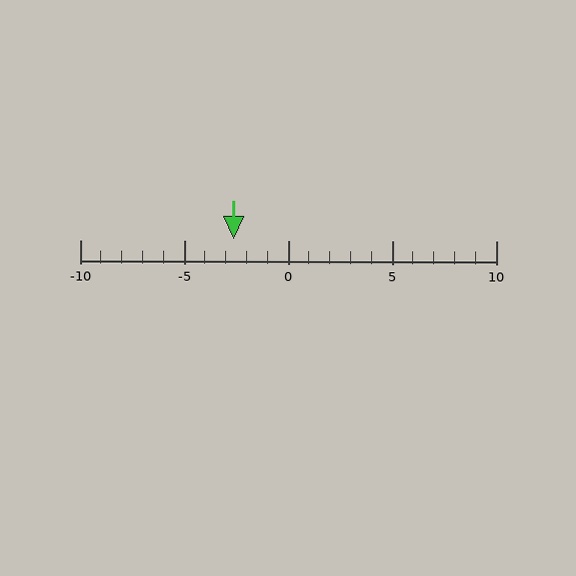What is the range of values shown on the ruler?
The ruler shows values from -10 to 10.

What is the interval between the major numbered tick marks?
The major tick marks are spaced 5 units apart.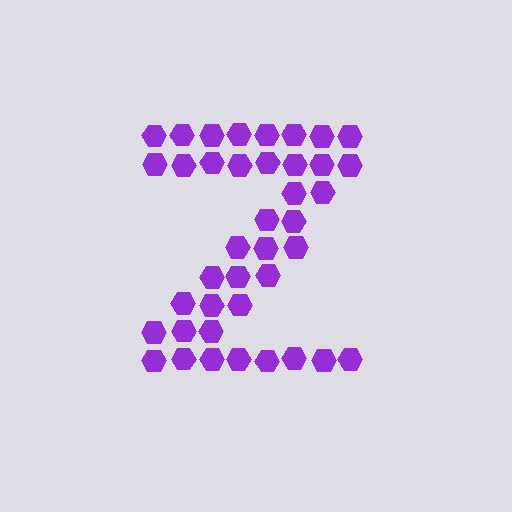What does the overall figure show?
The overall figure shows the letter Z.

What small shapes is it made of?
It is made of small hexagons.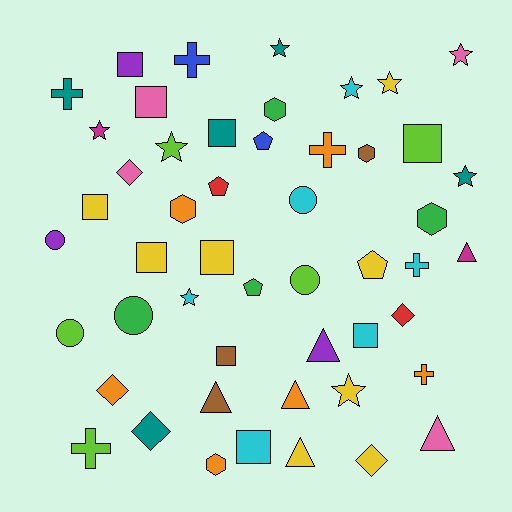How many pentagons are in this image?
There are 4 pentagons.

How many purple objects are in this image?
There are 3 purple objects.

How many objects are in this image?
There are 50 objects.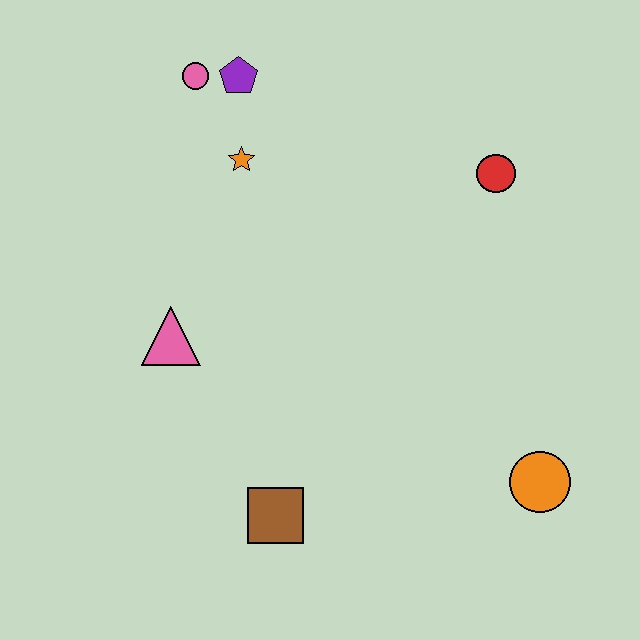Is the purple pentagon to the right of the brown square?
No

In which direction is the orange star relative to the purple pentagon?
The orange star is below the purple pentagon.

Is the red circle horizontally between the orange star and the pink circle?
No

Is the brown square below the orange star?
Yes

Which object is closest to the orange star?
The purple pentagon is closest to the orange star.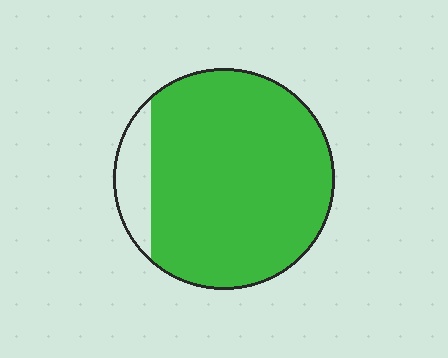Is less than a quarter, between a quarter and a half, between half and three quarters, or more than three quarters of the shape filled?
More than three quarters.